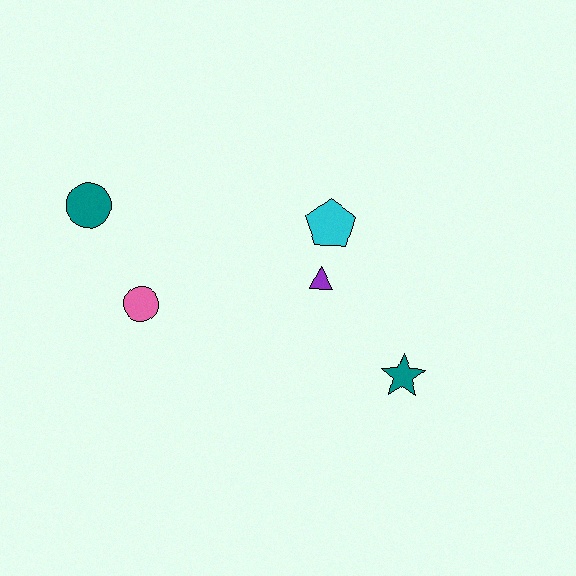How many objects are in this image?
There are 5 objects.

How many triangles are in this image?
There is 1 triangle.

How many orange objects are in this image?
There are no orange objects.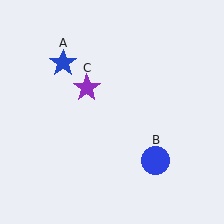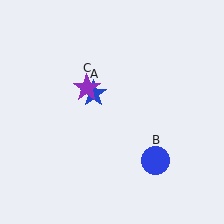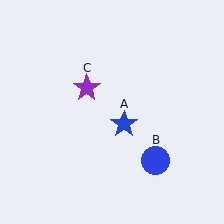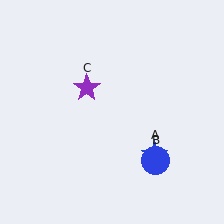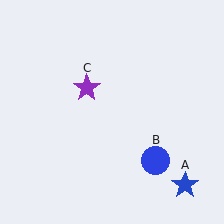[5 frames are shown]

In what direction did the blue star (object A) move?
The blue star (object A) moved down and to the right.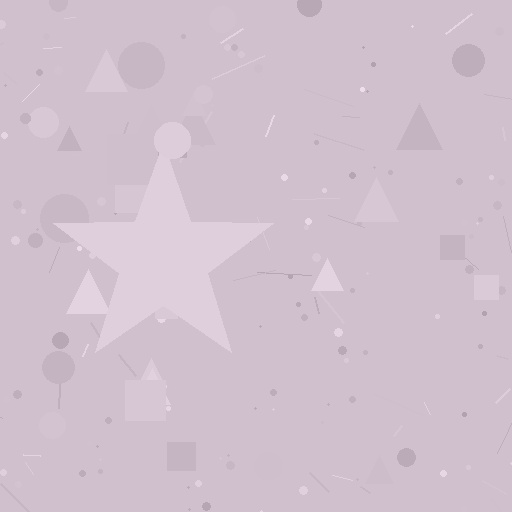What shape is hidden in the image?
A star is hidden in the image.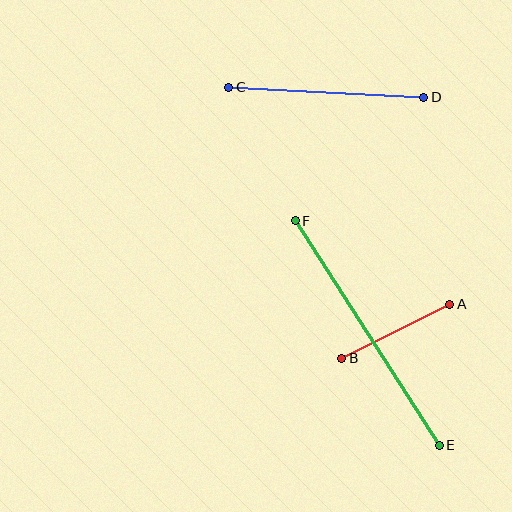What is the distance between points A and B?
The distance is approximately 121 pixels.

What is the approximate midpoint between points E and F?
The midpoint is at approximately (367, 333) pixels.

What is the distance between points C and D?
The distance is approximately 195 pixels.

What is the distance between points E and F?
The distance is approximately 267 pixels.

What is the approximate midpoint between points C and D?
The midpoint is at approximately (326, 92) pixels.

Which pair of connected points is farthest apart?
Points E and F are farthest apart.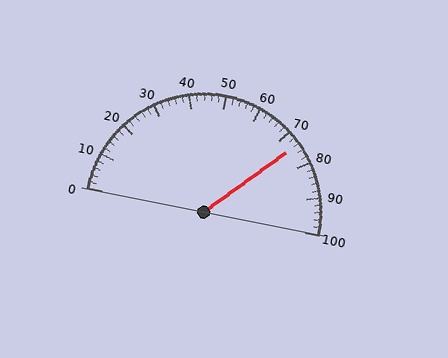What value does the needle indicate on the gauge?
The needle indicates approximately 74.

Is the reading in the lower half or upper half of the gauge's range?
The reading is in the upper half of the range (0 to 100).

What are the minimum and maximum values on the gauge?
The gauge ranges from 0 to 100.